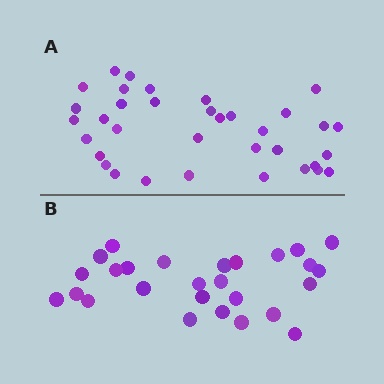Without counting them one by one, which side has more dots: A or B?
Region A (the top region) has more dots.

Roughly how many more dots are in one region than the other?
Region A has roughly 8 or so more dots than region B.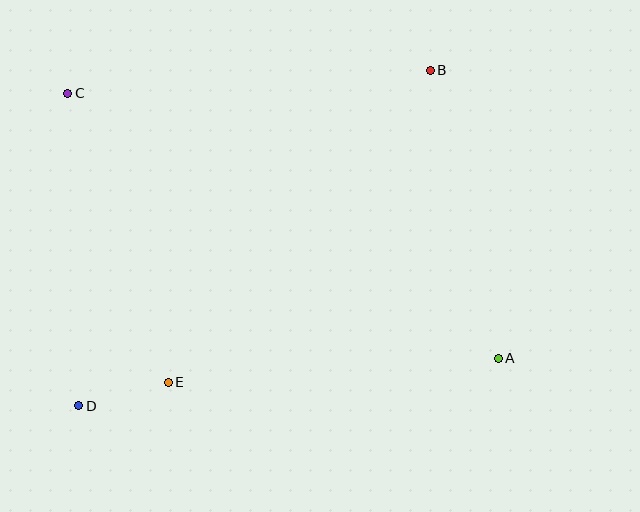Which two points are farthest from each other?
Points A and C are farthest from each other.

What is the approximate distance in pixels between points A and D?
The distance between A and D is approximately 422 pixels.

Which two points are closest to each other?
Points D and E are closest to each other.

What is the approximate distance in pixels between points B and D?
The distance between B and D is approximately 486 pixels.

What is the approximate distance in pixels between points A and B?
The distance between A and B is approximately 296 pixels.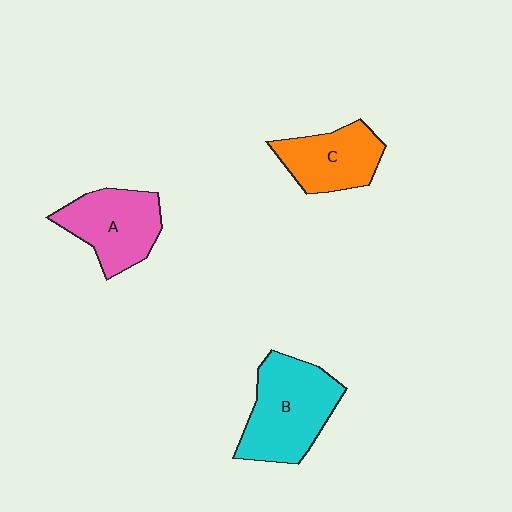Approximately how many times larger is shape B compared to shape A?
Approximately 1.3 times.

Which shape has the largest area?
Shape B (cyan).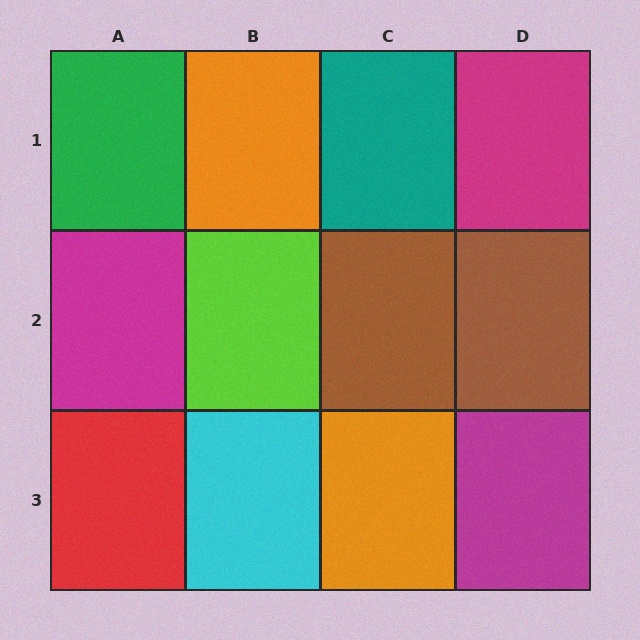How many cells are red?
1 cell is red.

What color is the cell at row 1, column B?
Orange.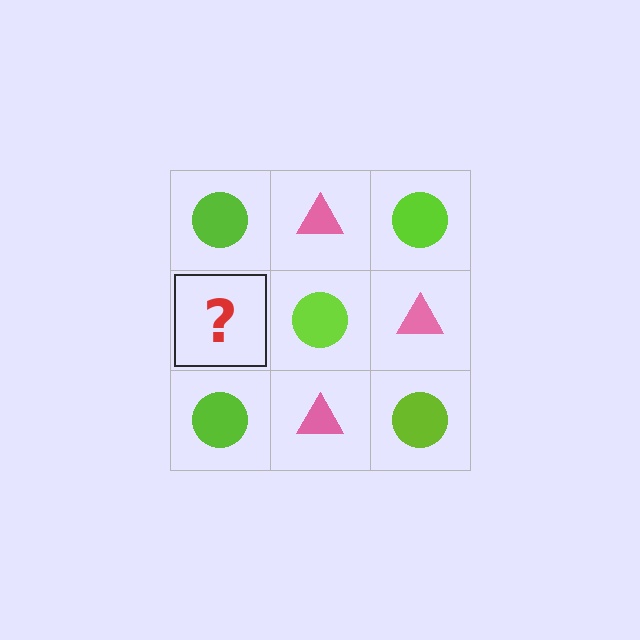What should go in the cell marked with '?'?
The missing cell should contain a pink triangle.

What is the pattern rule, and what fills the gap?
The rule is that it alternates lime circle and pink triangle in a checkerboard pattern. The gap should be filled with a pink triangle.